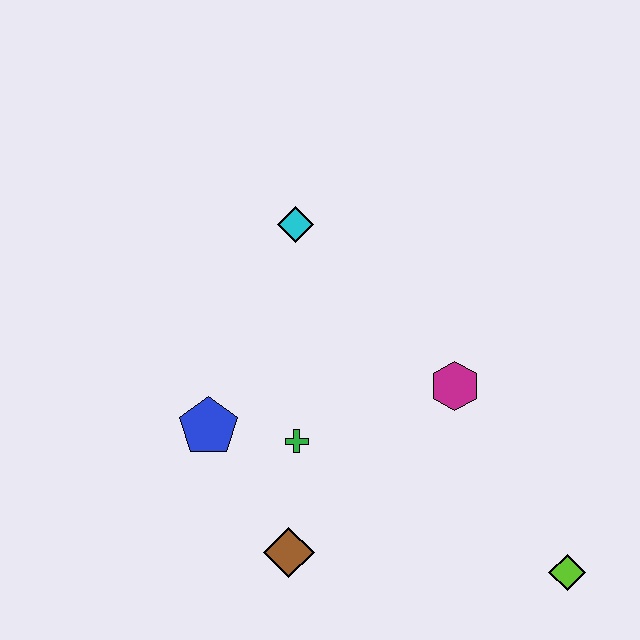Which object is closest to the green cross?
The blue pentagon is closest to the green cross.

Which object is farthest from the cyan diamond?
The lime diamond is farthest from the cyan diamond.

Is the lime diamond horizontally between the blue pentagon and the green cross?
No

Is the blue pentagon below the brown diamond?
No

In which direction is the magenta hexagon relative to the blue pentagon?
The magenta hexagon is to the right of the blue pentagon.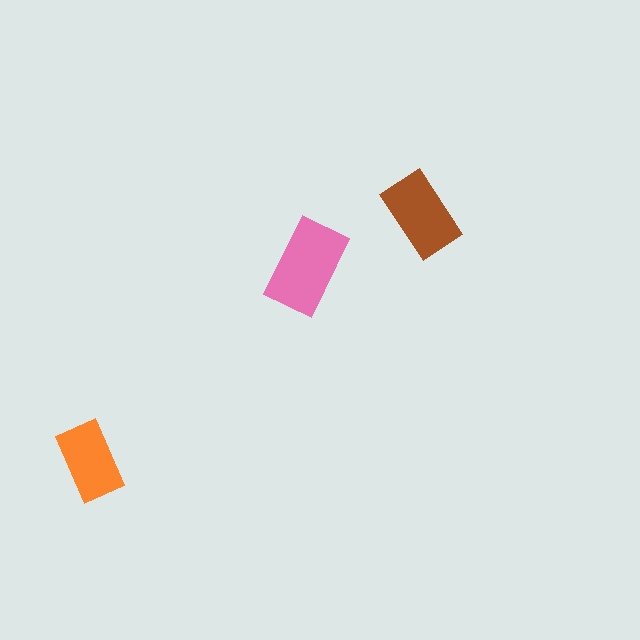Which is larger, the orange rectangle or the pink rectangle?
The pink one.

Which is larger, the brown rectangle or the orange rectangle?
The brown one.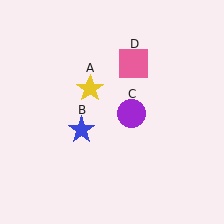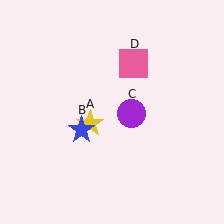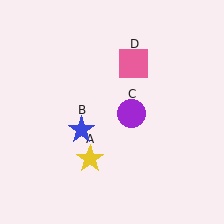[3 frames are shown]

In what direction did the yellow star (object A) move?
The yellow star (object A) moved down.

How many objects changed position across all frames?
1 object changed position: yellow star (object A).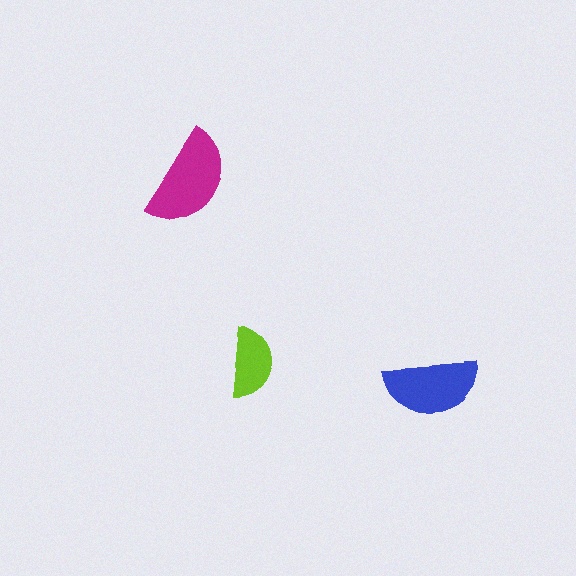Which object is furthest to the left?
The magenta semicircle is leftmost.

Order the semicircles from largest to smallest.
the magenta one, the blue one, the lime one.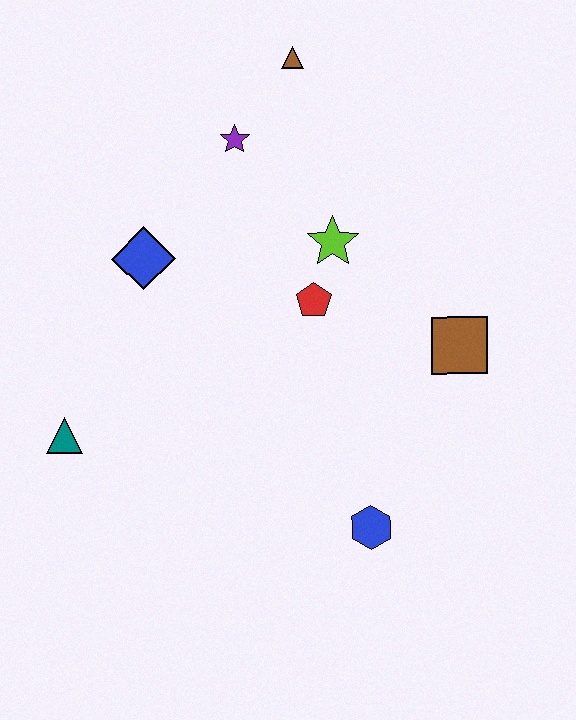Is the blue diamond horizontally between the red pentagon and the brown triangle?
No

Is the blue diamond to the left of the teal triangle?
No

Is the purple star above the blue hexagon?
Yes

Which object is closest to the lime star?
The red pentagon is closest to the lime star.